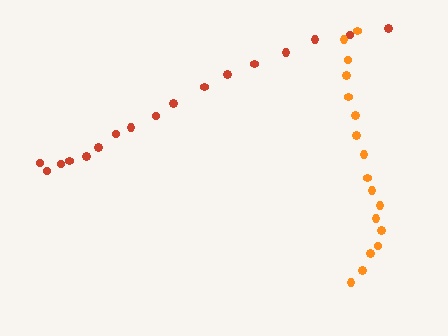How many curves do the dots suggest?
There are 2 distinct paths.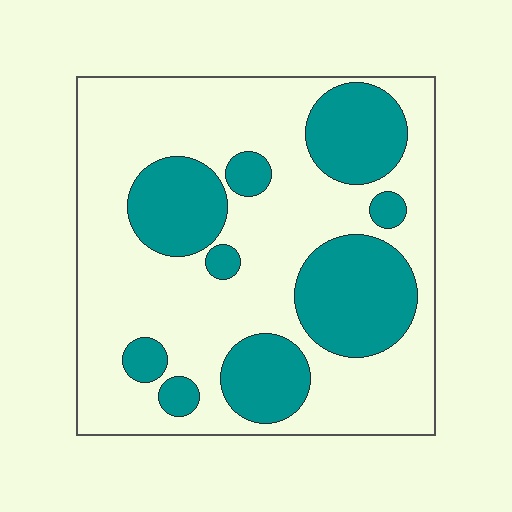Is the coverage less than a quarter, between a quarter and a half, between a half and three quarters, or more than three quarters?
Between a quarter and a half.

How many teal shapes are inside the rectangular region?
9.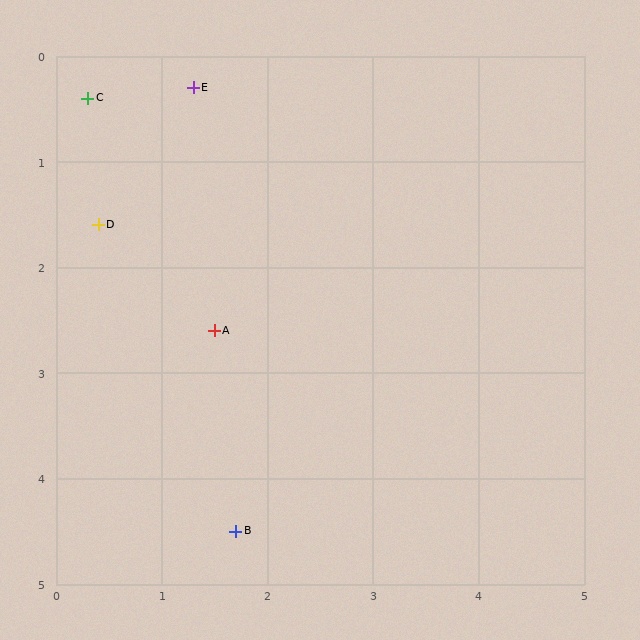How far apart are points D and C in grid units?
Points D and C are about 1.2 grid units apart.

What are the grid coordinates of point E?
Point E is at approximately (1.3, 0.3).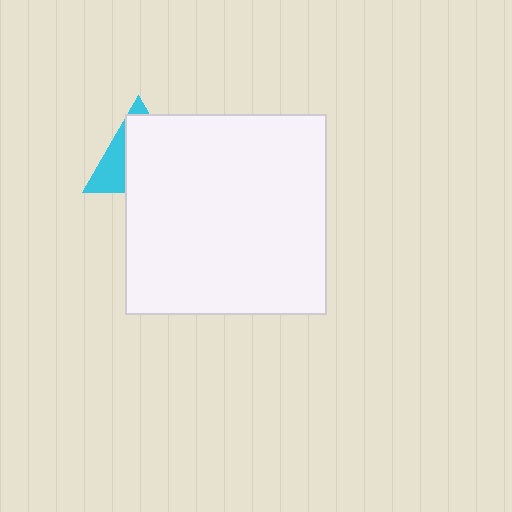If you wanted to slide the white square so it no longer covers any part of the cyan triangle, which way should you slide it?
Slide it toward the lower-right — that is the most direct way to separate the two shapes.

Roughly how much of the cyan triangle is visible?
A small part of it is visible (roughly 34%).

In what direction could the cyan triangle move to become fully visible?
The cyan triangle could move toward the upper-left. That would shift it out from behind the white square entirely.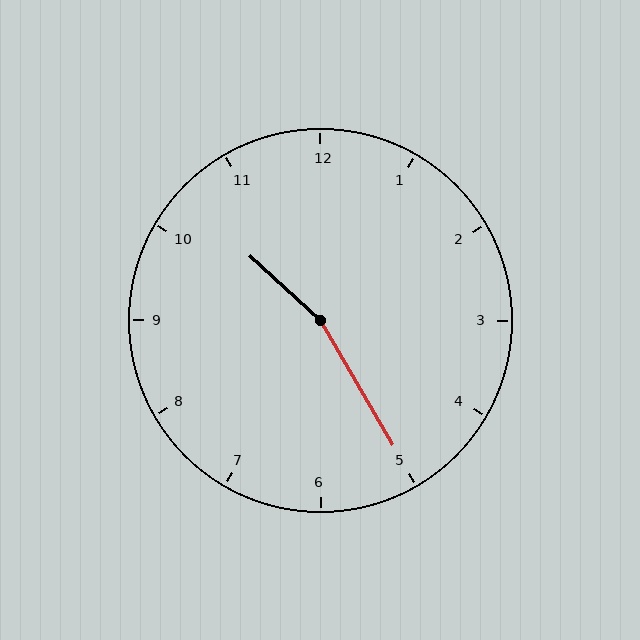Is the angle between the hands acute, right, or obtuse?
It is obtuse.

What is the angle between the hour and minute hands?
Approximately 162 degrees.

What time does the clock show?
10:25.